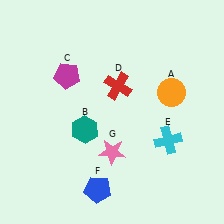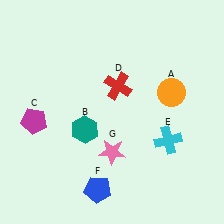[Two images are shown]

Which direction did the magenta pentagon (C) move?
The magenta pentagon (C) moved down.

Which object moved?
The magenta pentagon (C) moved down.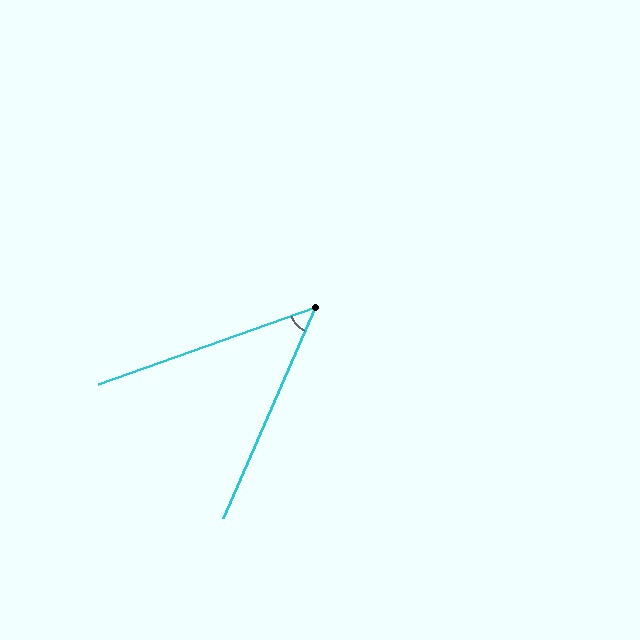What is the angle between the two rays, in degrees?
Approximately 47 degrees.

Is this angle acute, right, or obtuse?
It is acute.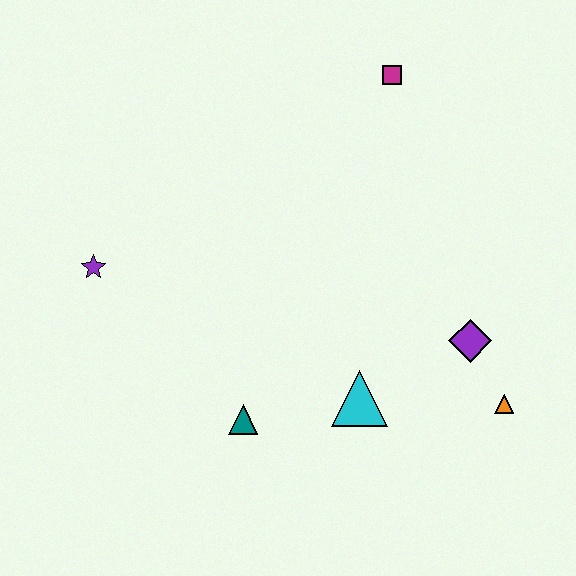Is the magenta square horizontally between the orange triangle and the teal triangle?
Yes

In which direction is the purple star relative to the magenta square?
The purple star is to the left of the magenta square.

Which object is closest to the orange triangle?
The purple diamond is closest to the orange triangle.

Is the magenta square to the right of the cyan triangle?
Yes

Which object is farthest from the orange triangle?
The purple star is farthest from the orange triangle.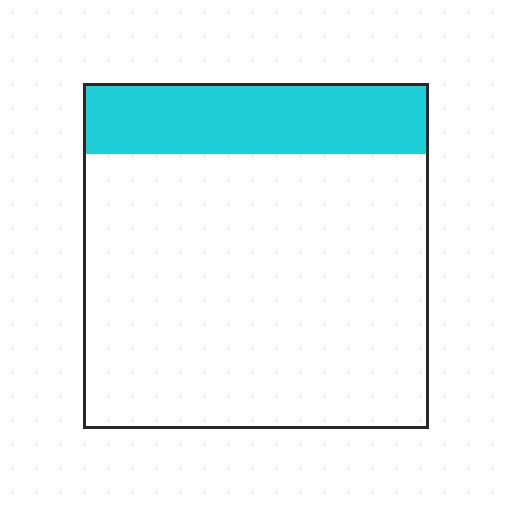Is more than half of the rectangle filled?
No.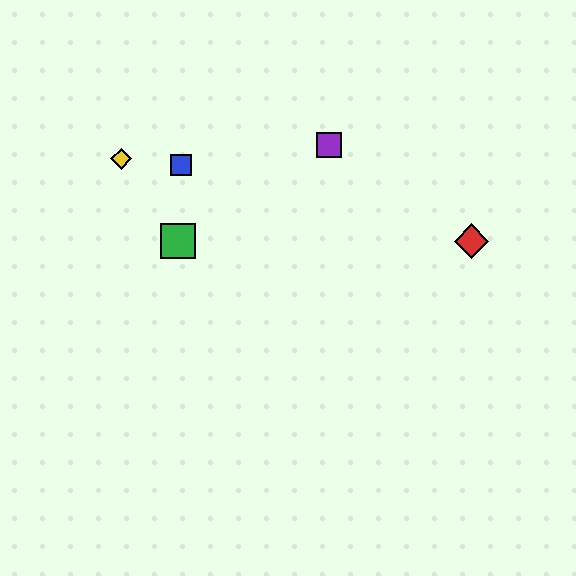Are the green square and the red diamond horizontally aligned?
Yes, both are at y≈241.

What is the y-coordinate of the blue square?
The blue square is at y≈165.